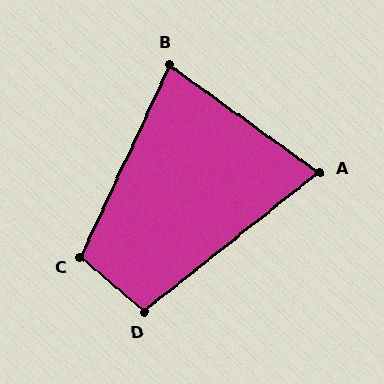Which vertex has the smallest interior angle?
A, at approximately 74 degrees.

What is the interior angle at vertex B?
Approximately 79 degrees (acute).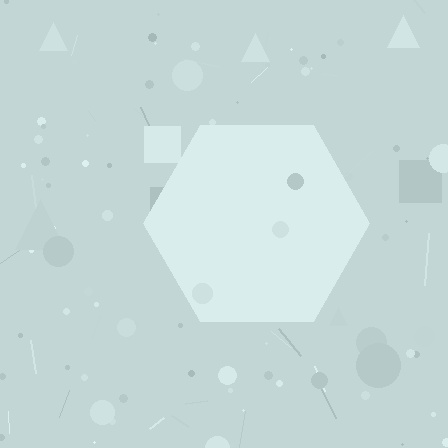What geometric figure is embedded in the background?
A hexagon is embedded in the background.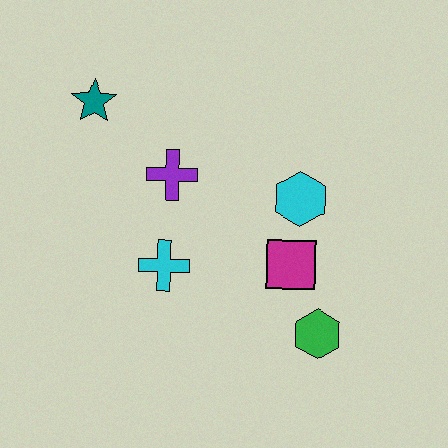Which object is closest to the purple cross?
The cyan cross is closest to the purple cross.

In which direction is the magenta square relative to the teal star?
The magenta square is to the right of the teal star.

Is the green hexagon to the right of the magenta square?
Yes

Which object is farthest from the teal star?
The green hexagon is farthest from the teal star.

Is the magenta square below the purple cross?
Yes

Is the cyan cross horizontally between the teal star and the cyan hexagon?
Yes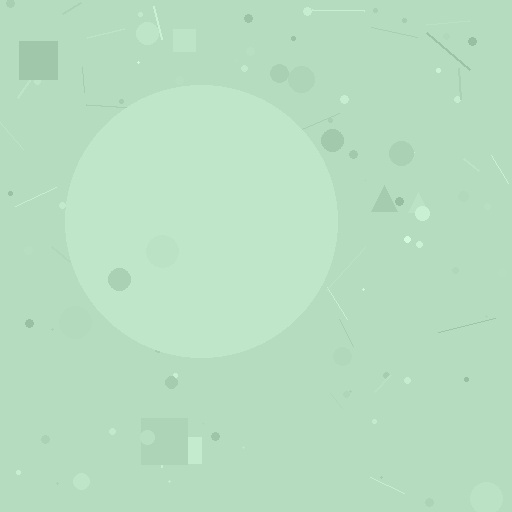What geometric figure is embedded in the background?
A circle is embedded in the background.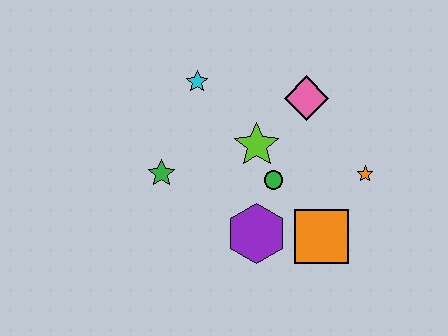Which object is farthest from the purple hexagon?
The cyan star is farthest from the purple hexagon.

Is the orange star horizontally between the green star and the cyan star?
No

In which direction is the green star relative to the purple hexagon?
The green star is to the left of the purple hexagon.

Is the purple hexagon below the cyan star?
Yes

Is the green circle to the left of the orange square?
Yes